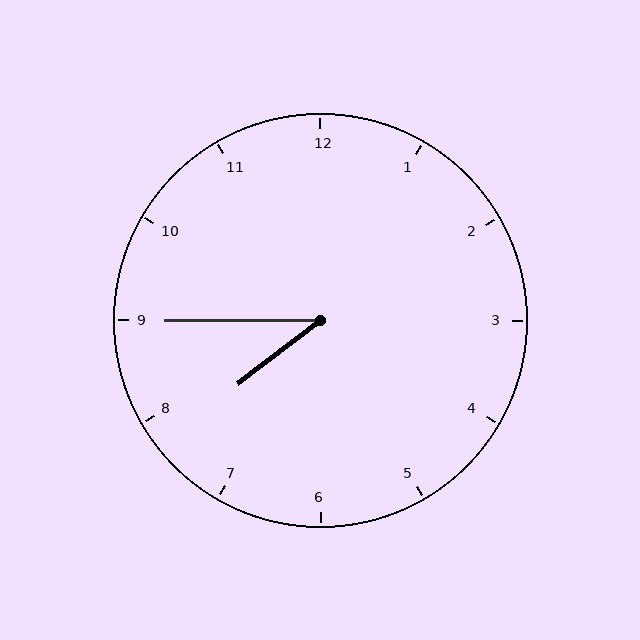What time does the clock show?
7:45.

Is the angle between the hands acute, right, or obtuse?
It is acute.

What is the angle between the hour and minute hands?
Approximately 38 degrees.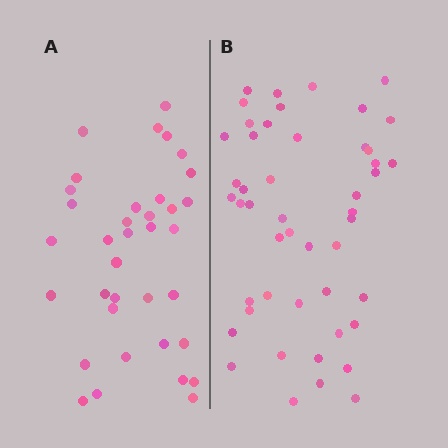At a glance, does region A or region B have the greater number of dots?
Region B (the right region) has more dots.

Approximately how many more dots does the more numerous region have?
Region B has roughly 12 or so more dots than region A.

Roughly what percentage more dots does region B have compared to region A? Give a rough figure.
About 35% more.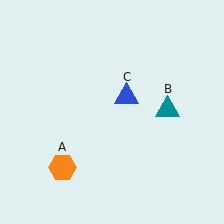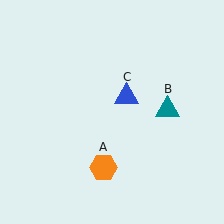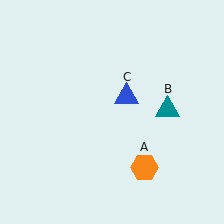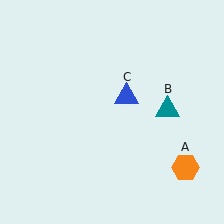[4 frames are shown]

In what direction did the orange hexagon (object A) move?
The orange hexagon (object A) moved right.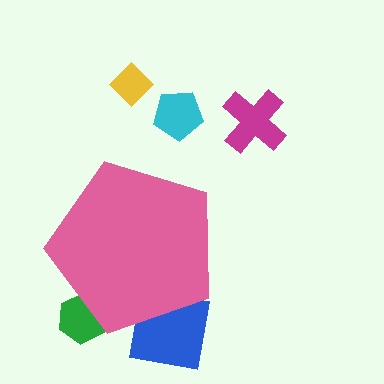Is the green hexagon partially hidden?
Yes, the green hexagon is partially hidden behind the pink pentagon.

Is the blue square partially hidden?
Yes, the blue square is partially hidden behind the pink pentagon.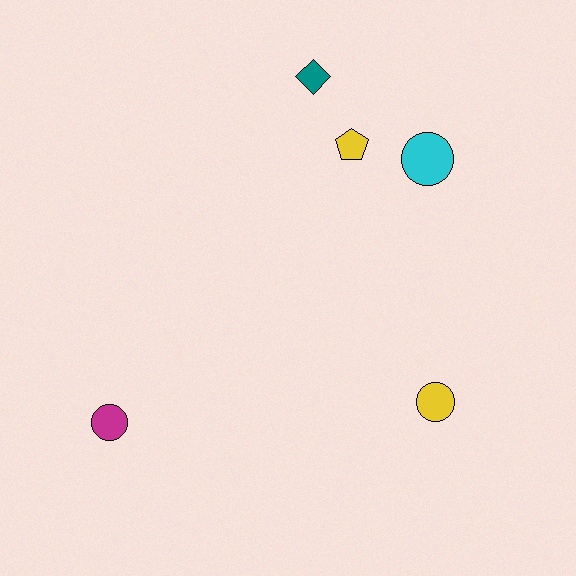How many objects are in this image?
There are 5 objects.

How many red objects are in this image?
There are no red objects.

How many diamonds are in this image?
There is 1 diamond.